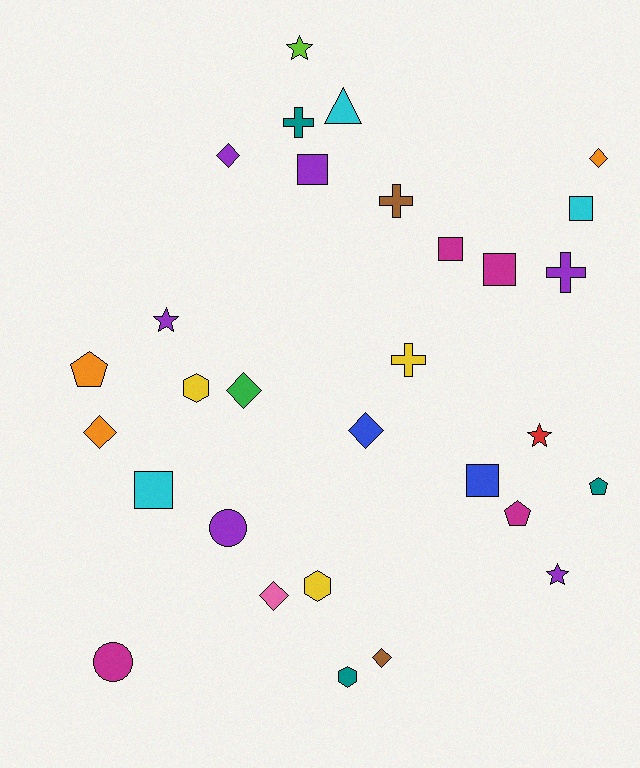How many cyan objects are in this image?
There are 3 cyan objects.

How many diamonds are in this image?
There are 7 diamonds.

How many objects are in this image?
There are 30 objects.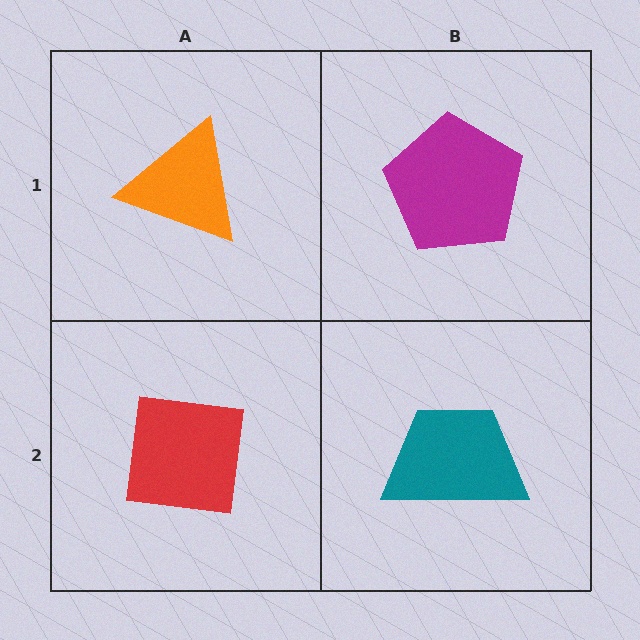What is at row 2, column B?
A teal trapezoid.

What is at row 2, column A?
A red square.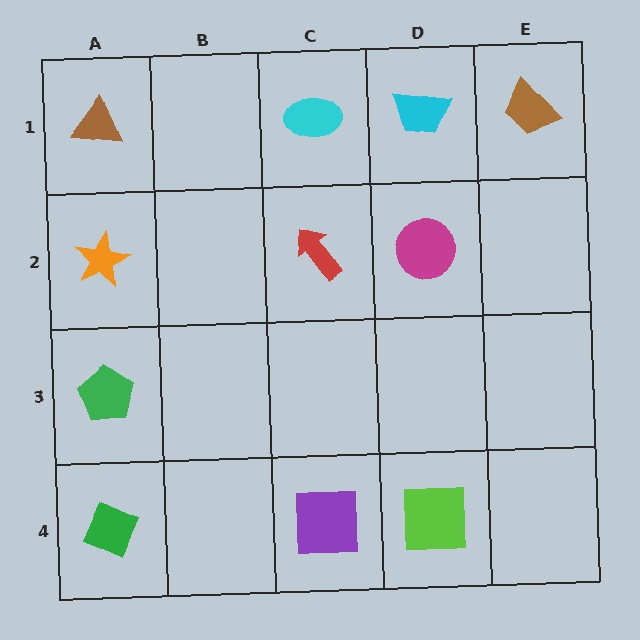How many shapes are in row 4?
3 shapes.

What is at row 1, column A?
A brown triangle.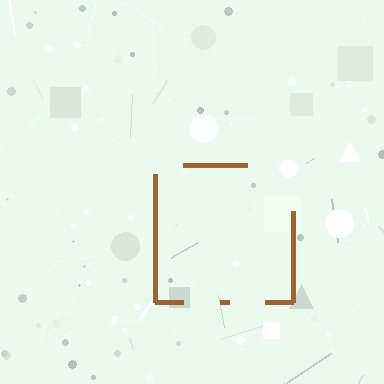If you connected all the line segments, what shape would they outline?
They would outline a square.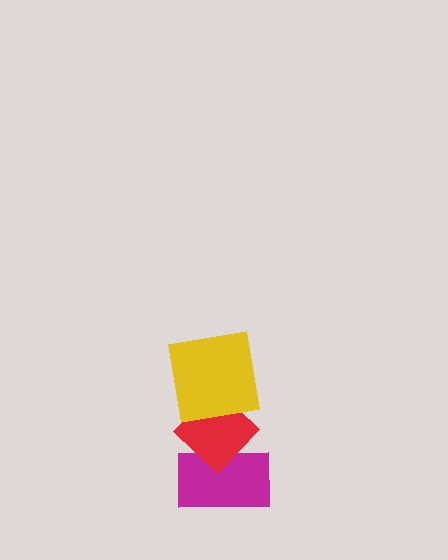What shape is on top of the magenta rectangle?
The red diamond is on top of the magenta rectangle.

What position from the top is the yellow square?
The yellow square is 1st from the top.